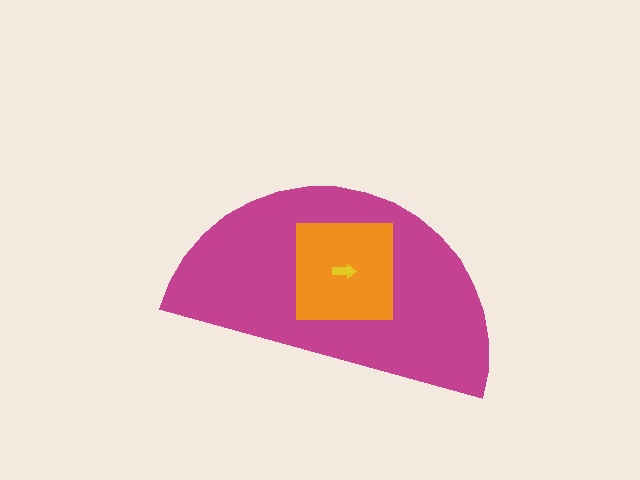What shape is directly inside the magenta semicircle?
The orange square.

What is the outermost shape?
The magenta semicircle.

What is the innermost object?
The yellow arrow.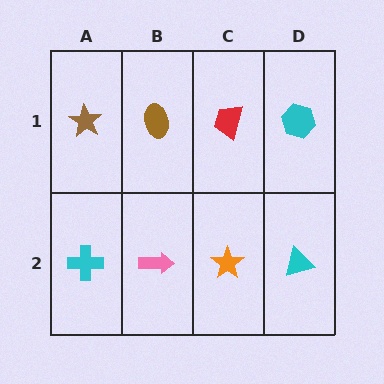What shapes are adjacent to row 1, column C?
An orange star (row 2, column C), a brown ellipse (row 1, column B), a cyan hexagon (row 1, column D).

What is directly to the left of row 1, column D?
A red trapezoid.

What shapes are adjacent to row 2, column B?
A brown ellipse (row 1, column B), a cyan cross (row 2, column A), an orange star (row 2, column C).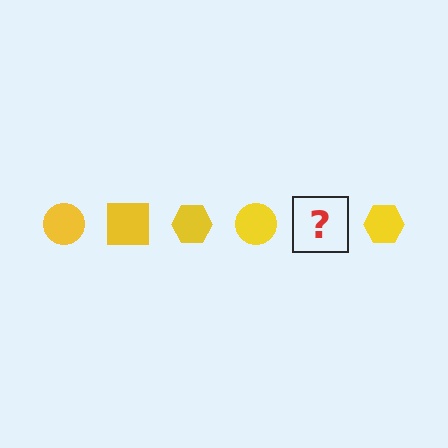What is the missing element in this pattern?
The missing element is a yellow square.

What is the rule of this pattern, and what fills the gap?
The rule is that the pattern cycles through circle, square, hexagon shapes in yellow. The gap should be filled with a yellow square.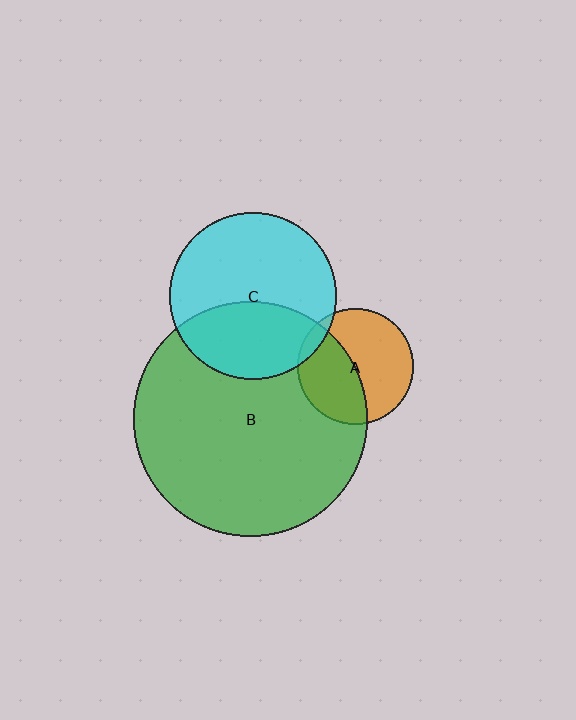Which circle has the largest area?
Circle B (green).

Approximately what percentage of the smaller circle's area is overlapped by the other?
Approximately 45%.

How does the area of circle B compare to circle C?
Approximately 2.0 times.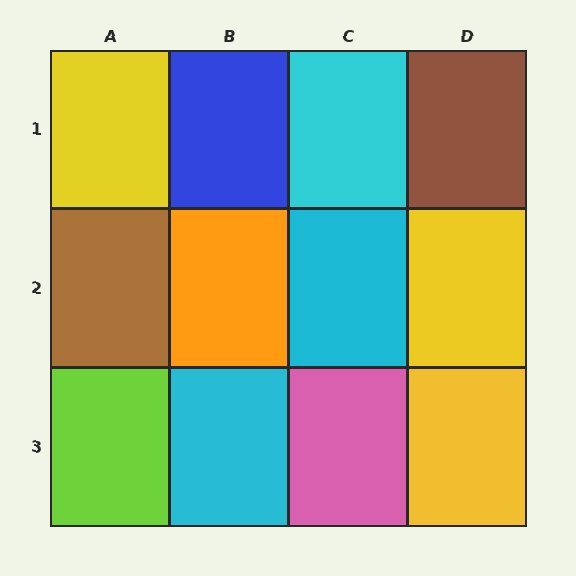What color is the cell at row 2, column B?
Orange.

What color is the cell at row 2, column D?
Yellow.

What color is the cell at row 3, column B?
Cyan.